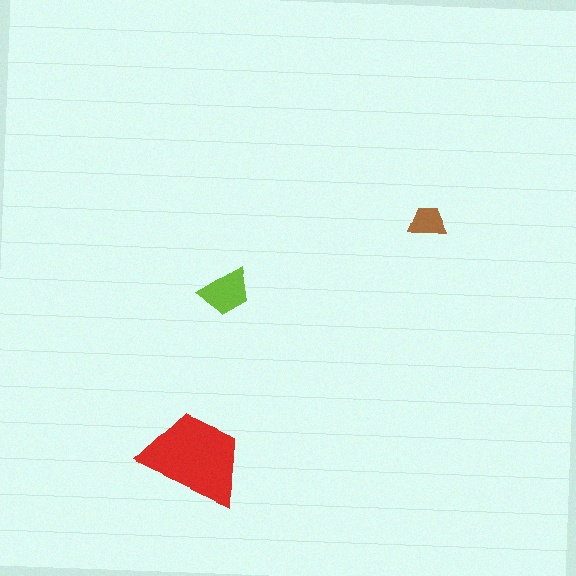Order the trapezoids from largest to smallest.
the red one, the lime one, the brown one.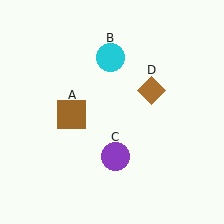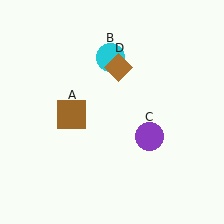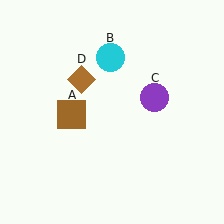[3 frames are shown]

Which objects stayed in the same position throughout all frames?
Brown square (object A) and cyan circle (object B) remained stationary.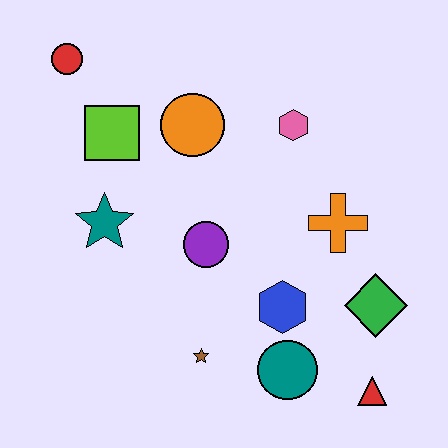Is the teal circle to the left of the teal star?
No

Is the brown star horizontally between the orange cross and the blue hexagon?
No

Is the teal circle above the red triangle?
Yes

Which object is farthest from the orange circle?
The red triangle is farthest from the orange circle.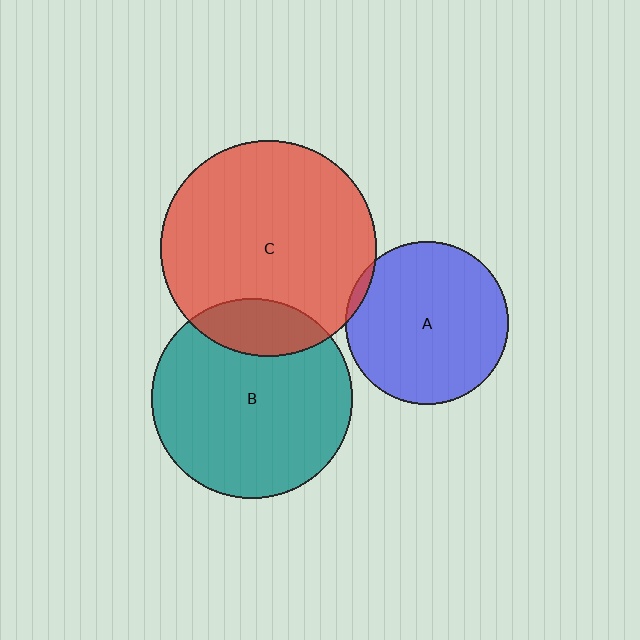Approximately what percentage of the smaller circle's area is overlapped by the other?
Approximately 20%.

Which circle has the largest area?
Circle C (red).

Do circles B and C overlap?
Yes.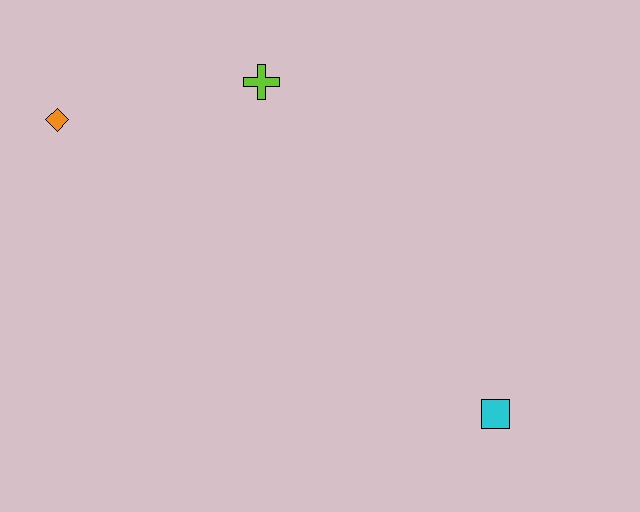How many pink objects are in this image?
There are no pink objects.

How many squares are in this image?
There is 1 square.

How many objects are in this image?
There are 3 objects.